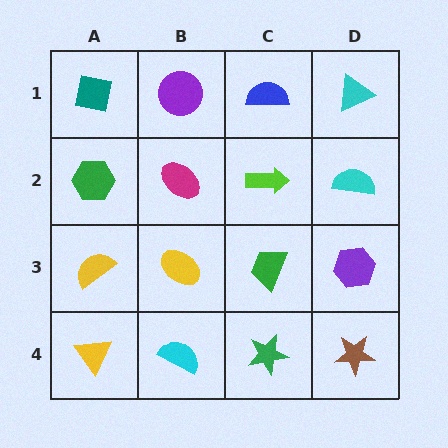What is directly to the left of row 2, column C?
A magenta ellipse.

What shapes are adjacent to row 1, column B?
A magenta ellipse (row 2, column B), a teal square (row 1, column A), a blue semicircle (row 1, column C).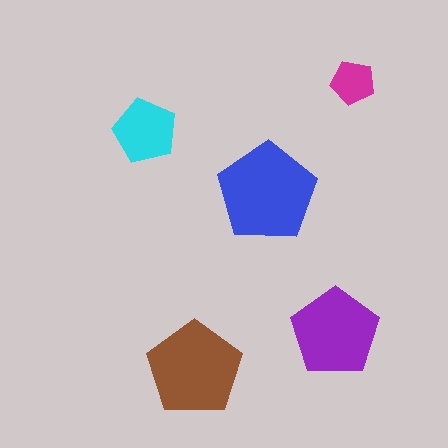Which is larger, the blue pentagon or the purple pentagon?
The blue one.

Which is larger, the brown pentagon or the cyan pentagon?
The brown one.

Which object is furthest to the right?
The magenta pentagon is rightmost.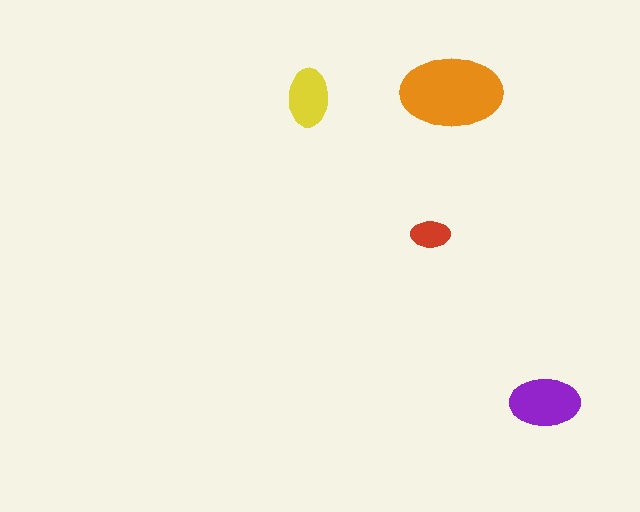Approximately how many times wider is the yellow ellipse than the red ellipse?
About 1.5 times wider.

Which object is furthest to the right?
The purple ellipse is rightmost.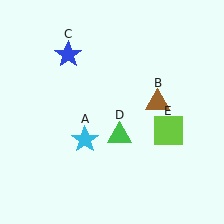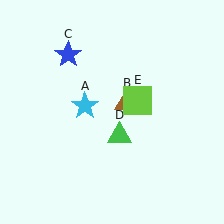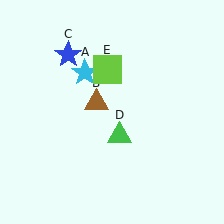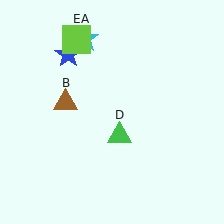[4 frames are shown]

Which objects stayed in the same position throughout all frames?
Blue star (object C) and green triangle (object D) remained stationary.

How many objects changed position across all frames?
3 objects changed position: cyan star (object A), brown triangle (object B), lime square (object E).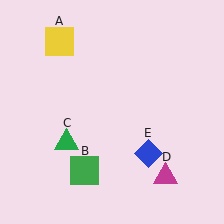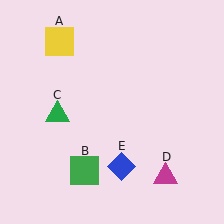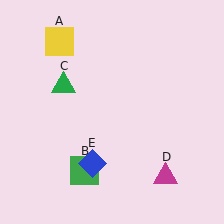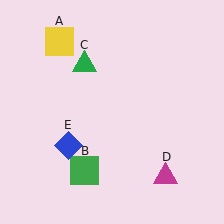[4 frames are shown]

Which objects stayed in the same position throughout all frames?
Yellow square (object A) and green square (object B) and magenta triangle (object D) remained stationary.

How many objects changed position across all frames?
2 objects changed position: green triangle (object C), blue diamond (object E).